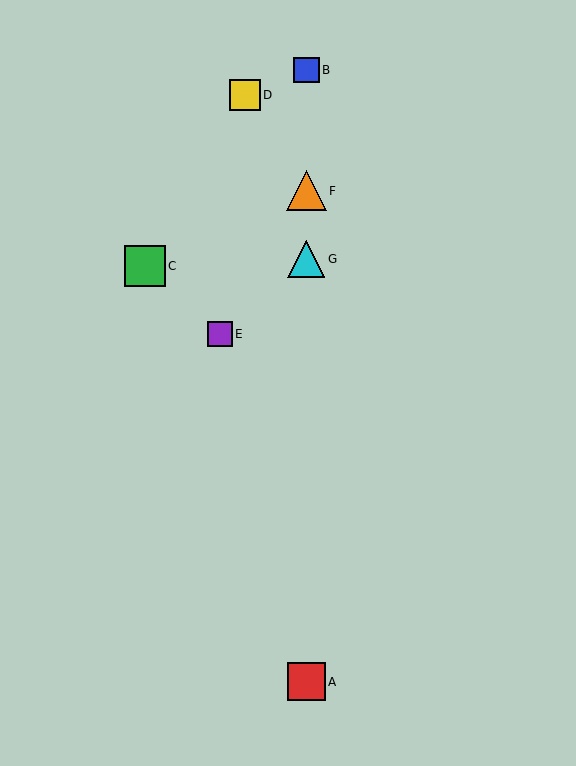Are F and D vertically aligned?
No, F is at x≈306 and D is at x≈245.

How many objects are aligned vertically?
4 objects (A, B, F, G) are aligned vertically.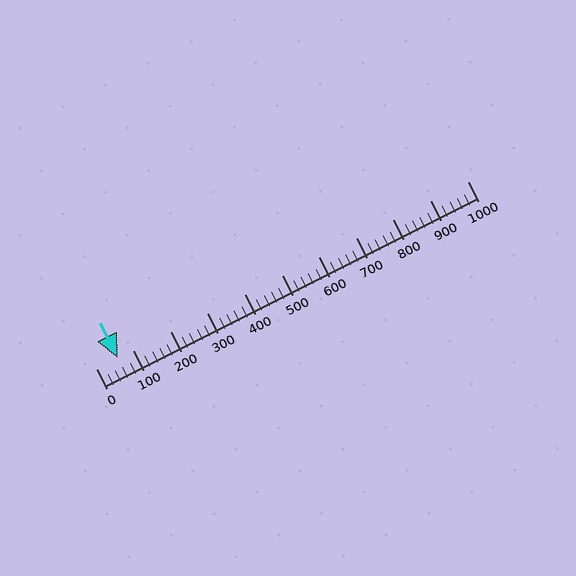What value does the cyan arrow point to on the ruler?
The cyan arrow points to approximately 60.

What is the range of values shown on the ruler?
The ruler shows values from 0 to 1000.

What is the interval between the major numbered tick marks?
The major tick marks are spaced 100 units apart.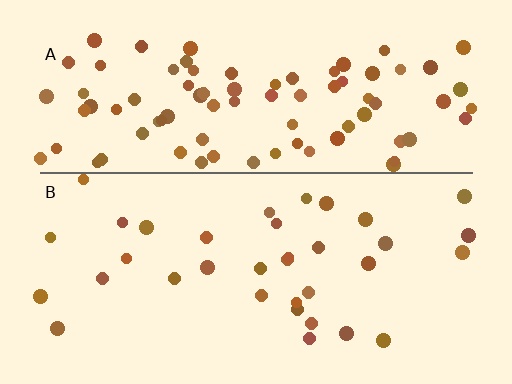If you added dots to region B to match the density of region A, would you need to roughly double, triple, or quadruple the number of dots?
Approximately triple.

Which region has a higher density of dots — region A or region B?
A (the top).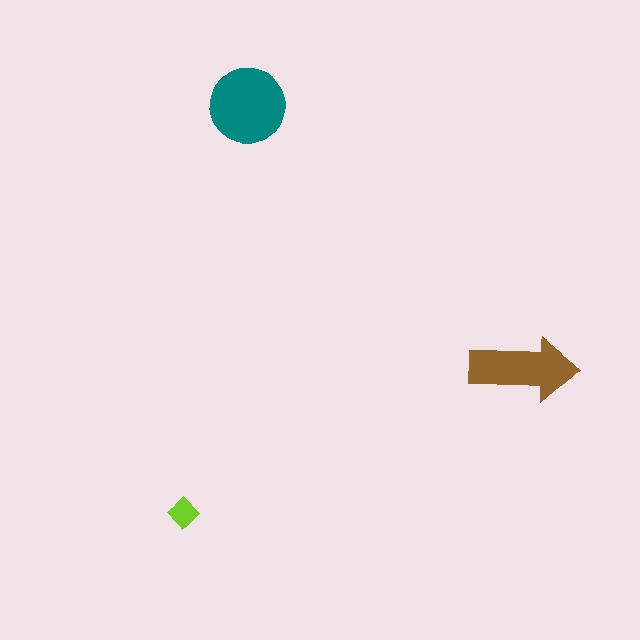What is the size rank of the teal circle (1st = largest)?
1st.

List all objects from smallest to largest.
The lime diamond, the brown arrow, the teal circle.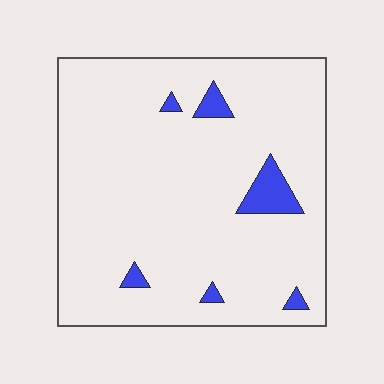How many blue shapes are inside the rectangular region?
6.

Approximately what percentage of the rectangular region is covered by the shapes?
Approximately 5%.